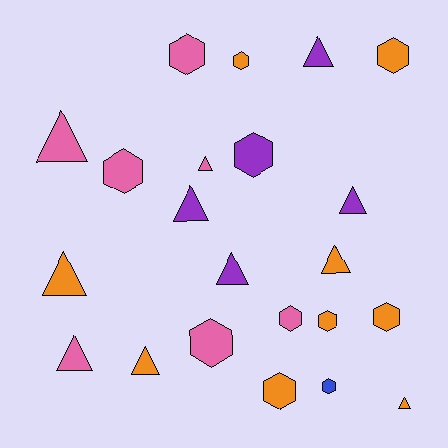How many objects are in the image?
There are 22 objects.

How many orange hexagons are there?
There are 5 orange hexagons.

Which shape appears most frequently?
Triangle, with 11 objects.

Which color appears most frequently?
Orange, with 9 objects.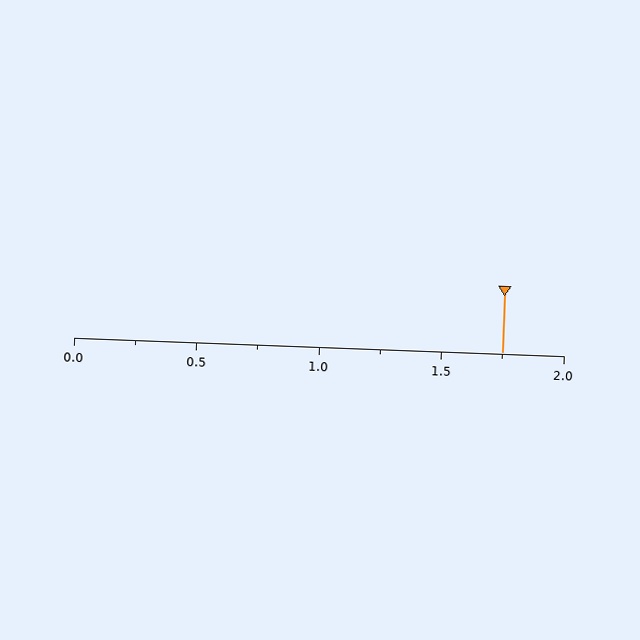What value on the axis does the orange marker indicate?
The marker indicates approximately 1.75.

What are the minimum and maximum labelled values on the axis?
The axis runs from 0.0 to 2.0.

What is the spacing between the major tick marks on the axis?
The major ticks are spaced 0.5 apart.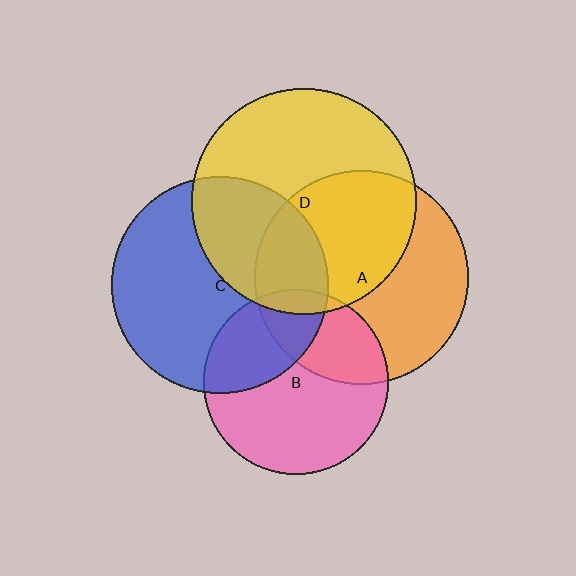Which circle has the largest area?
Circle D (yellow).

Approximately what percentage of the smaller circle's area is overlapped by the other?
Approximately 25%.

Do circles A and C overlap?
Yes.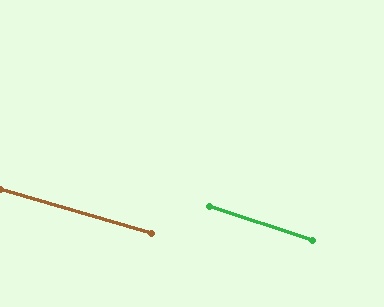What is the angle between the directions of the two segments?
Approximately 2 degrees.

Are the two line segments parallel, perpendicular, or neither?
Parallel — their directions differ by only 1.5°.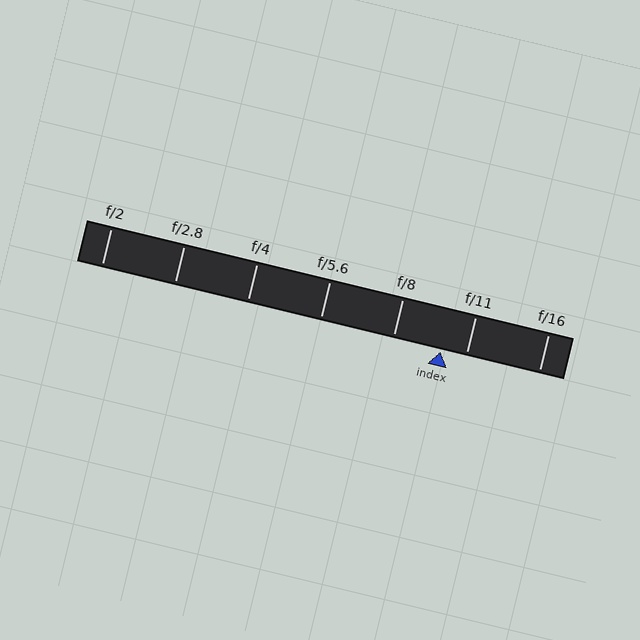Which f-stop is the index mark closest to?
The index mark is closest to f/11.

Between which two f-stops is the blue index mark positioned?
The index mark is between f/8 and f/11.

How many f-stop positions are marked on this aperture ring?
There are 7 f-stop positions marked.